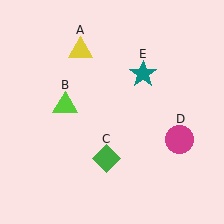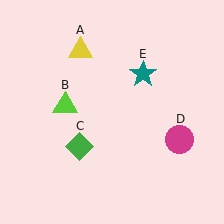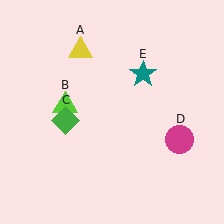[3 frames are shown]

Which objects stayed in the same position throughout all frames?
Yellow triangle (object A) and lime triangle (object B) and magenta circle (object D) and teal star (object E) remained stationary.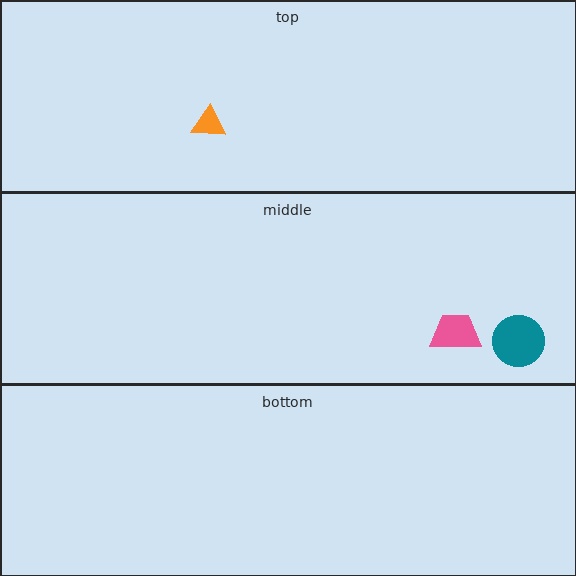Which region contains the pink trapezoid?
The middle region.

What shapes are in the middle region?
The teal circle, the pink trapezoid.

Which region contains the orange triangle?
The top region.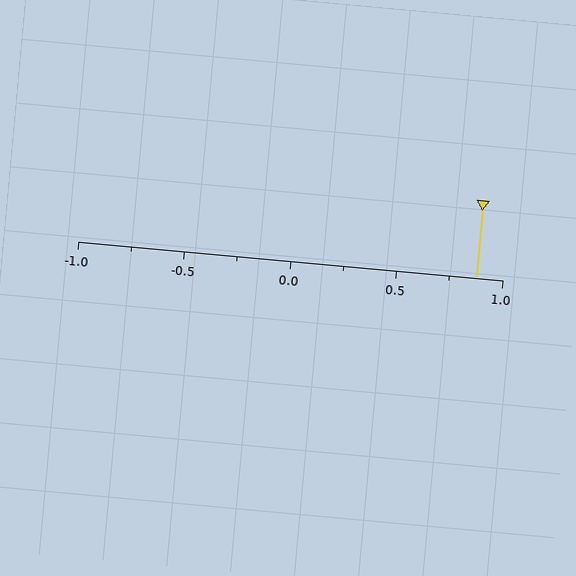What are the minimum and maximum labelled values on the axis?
The axis runs from -1.0 to 1.0.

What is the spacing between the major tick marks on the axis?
The major ticks are spaced 0.5 apart.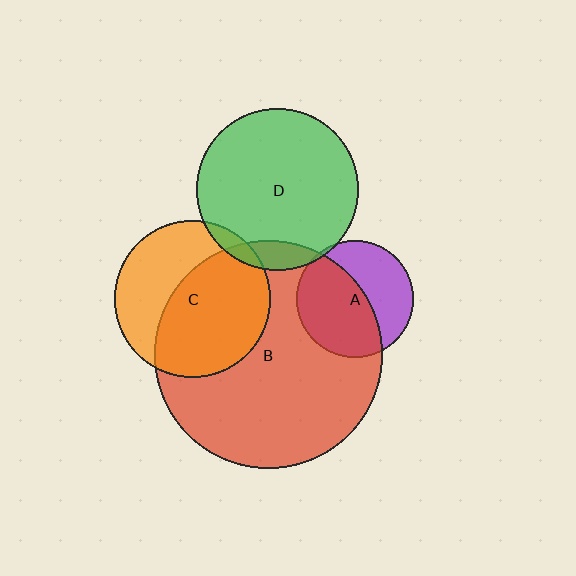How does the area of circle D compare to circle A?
Approximately 1.9 times.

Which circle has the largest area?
Circle B (red).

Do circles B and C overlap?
Yes.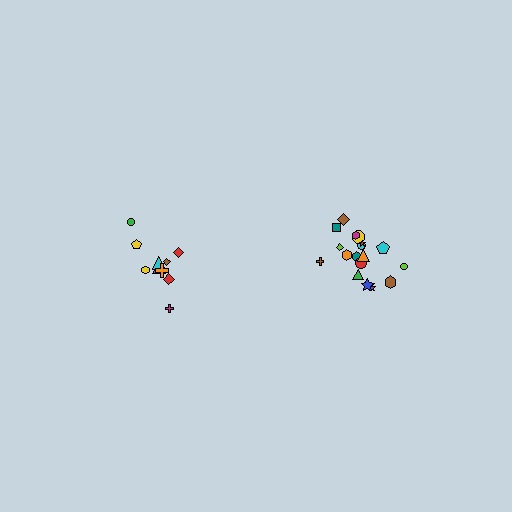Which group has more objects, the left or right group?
The right group.